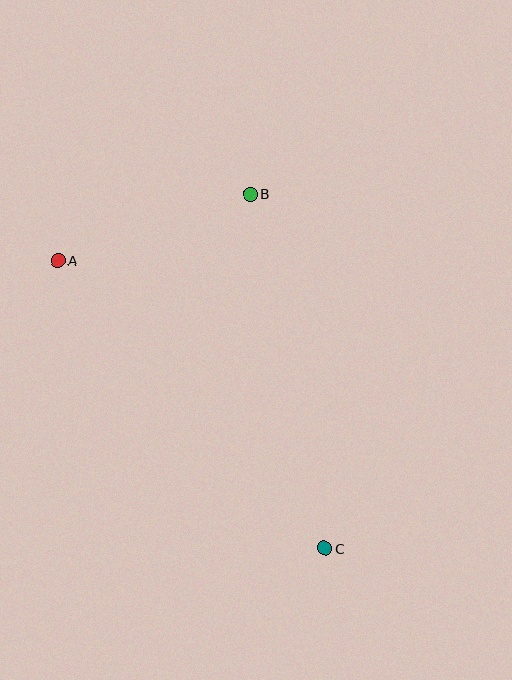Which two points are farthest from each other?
Points A and C are farthest from each other.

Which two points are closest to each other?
Points A and B are closest to each other.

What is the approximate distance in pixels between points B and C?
The distance between B and C is approximately 362 pixels.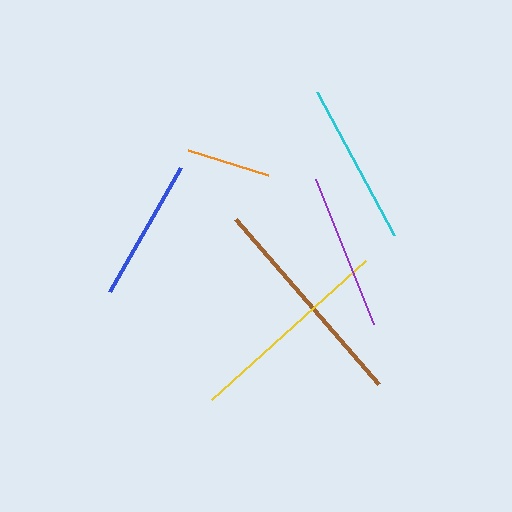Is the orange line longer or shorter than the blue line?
The blue line is longer than the orange line.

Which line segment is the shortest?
The orange line is the shortest at approximately 84 pixels.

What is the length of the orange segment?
The orange segment is approximately 84 pixels long.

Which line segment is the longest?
The brown line is the longest at approximately 217 pixels.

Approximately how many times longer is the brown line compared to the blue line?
The brown line is approximately 1.5 times the length of the blue line.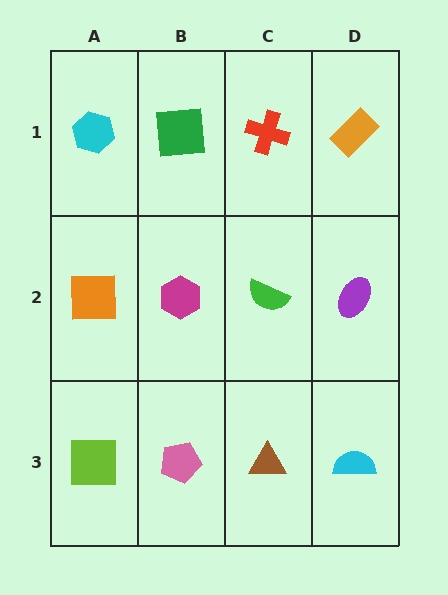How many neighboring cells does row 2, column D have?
3.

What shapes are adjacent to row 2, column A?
A cyan hexagon (row 1, column A), a lime square (row 3, column A), a magenta hexagon (row 2, column B).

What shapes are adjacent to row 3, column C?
A green semicircle (row 2, column C), a pink pentagon (row 3, column B), a cyan semicircle (row 3, column D).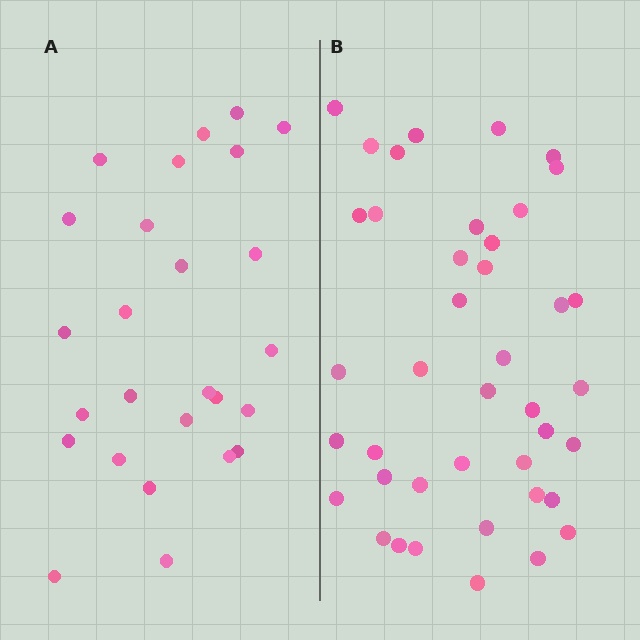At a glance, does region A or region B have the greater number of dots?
Region B (the right region) has more dots.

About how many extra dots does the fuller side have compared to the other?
Region B has approximately 15 more dots than region A.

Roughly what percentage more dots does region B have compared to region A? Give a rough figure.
About 60% more.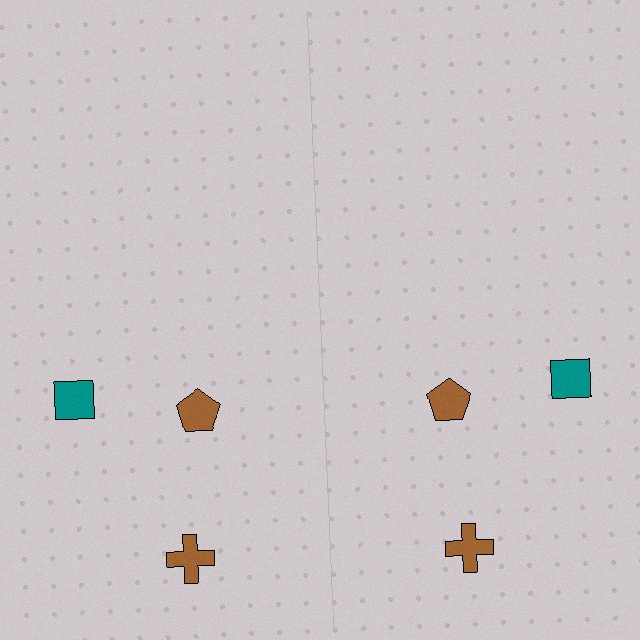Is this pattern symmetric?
Yes, this pattern has bilateral (reflection) symmetry.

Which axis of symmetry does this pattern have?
The pattern has a vertical axis of symmetry running through the center of the image.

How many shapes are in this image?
There are 6 shapes in this image.